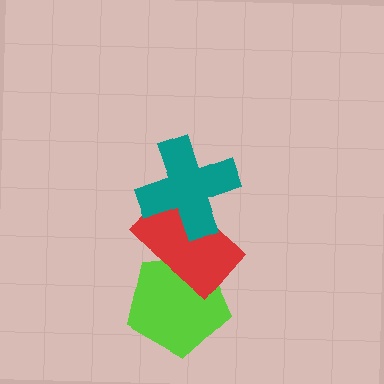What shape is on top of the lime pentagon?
The red rectangle is on top of the lime pentagon.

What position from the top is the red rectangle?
The red rectangle is 2nd from the top.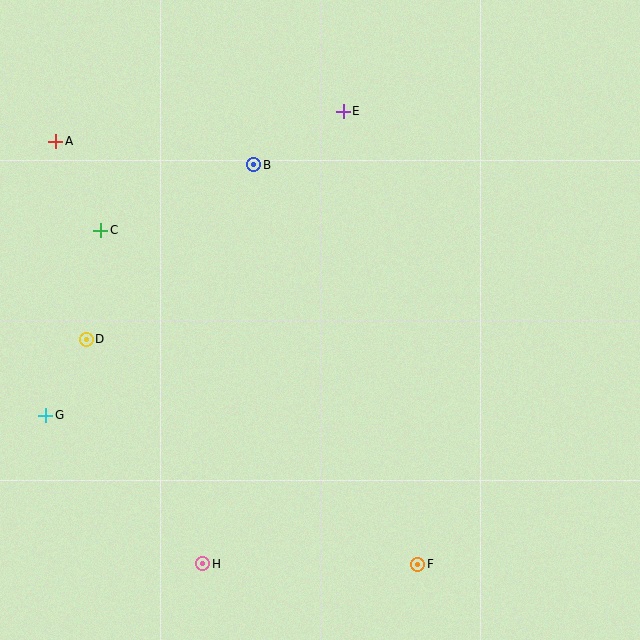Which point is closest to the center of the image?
Point B at (254, 165) is closest to the center.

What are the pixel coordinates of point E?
Point E is at (343, 111).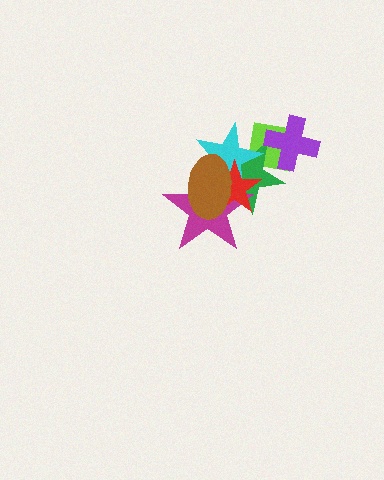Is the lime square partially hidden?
Yes, it is partially covered by another shape.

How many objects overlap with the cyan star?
5 objects overlap with the cyan star.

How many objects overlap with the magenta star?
4 objects overlap with the magenta star.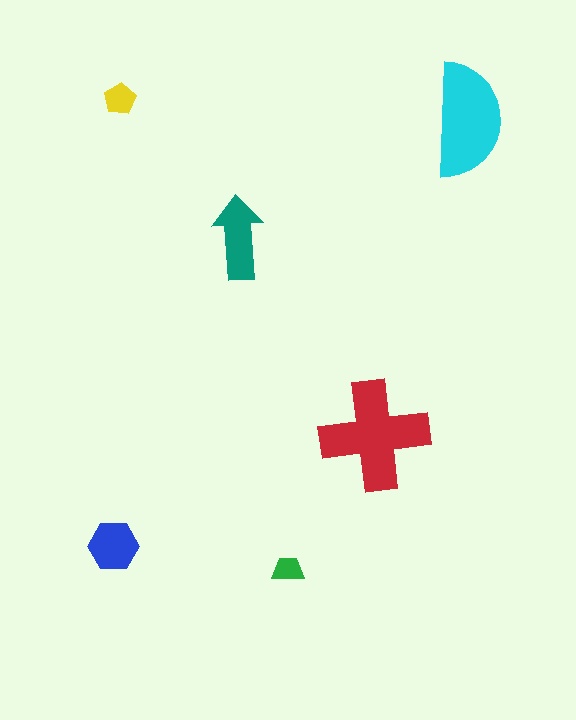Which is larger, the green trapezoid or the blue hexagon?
The blue hexagon.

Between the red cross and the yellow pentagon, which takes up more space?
The red cross.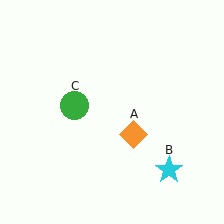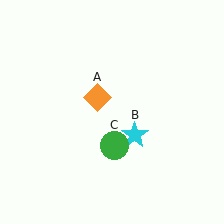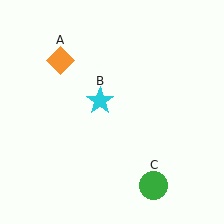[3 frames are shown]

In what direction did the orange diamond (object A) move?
The orange diamond (object A) moved up and to the left.